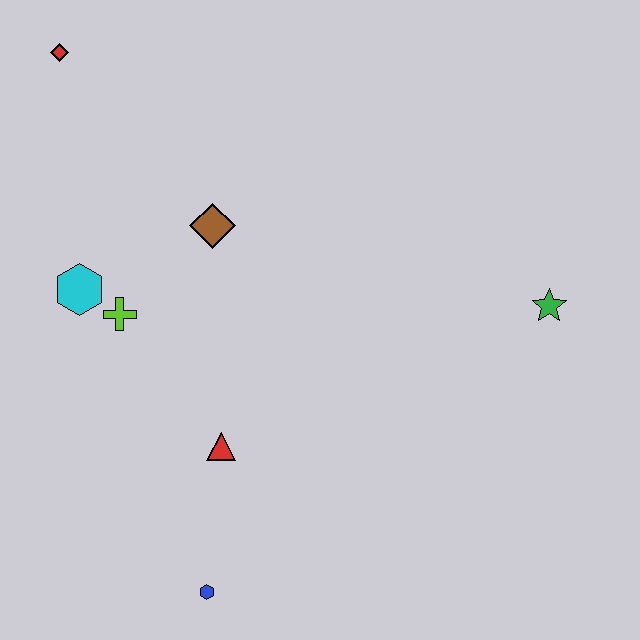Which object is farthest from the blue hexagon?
The red diamond is farthest from the blue hexagon.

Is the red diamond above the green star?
Yes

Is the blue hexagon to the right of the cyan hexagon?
Yes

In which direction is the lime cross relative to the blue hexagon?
The lime cross is above the blue hexagon.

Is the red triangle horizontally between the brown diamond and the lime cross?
No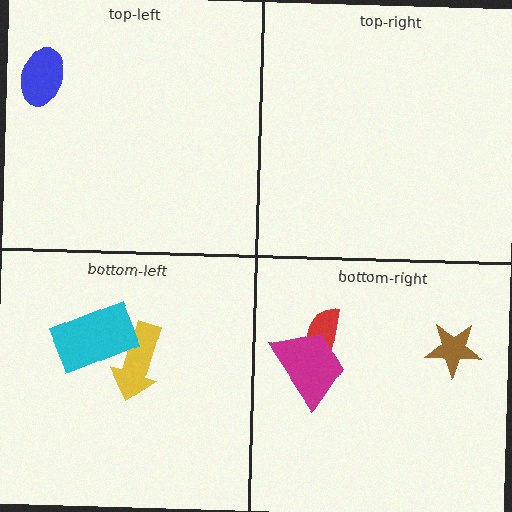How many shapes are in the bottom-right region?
3.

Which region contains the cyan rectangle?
The bottom-left region.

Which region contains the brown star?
The bottom-right region.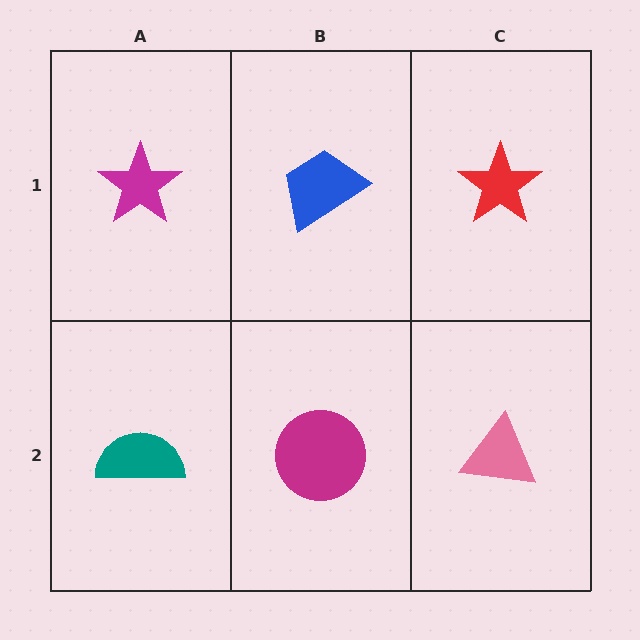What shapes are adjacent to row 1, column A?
A teal semicircle (row 2, column A), a blue trapezoid (row 1, column B).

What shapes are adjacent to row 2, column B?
A blue trapezoid (row 1, column B), a teal semicircle (row 2, column A), a pink triangle (row 2, column C).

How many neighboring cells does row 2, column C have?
2.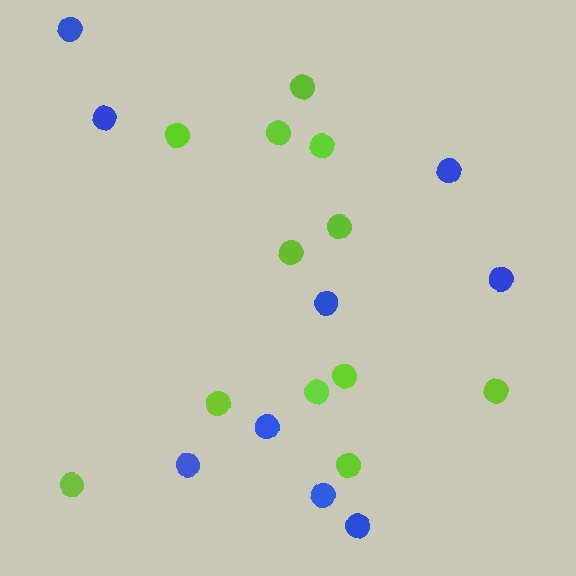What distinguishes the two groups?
There are 2 groups: one group of lime circles (12) and one group of blue circles (9).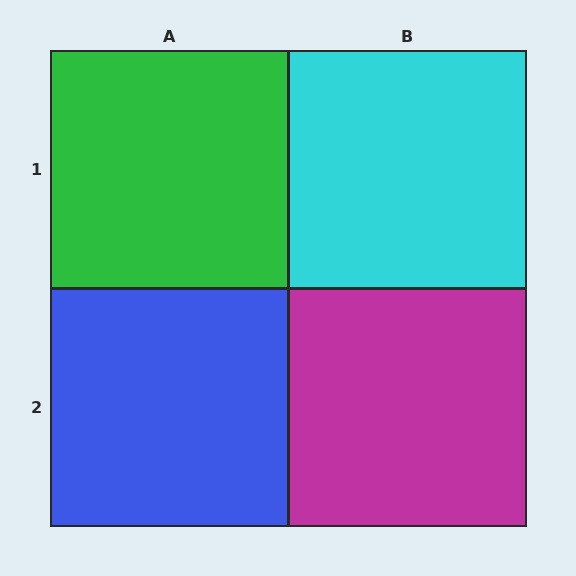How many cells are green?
1 cell is green.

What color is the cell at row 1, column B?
Cyan.